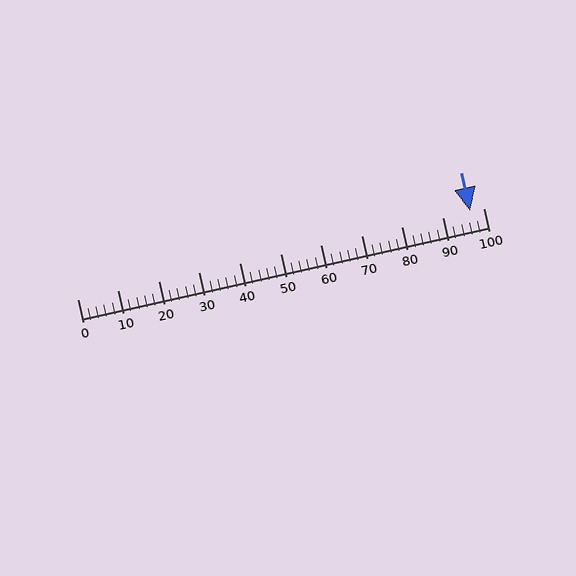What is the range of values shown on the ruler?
The ruler shows values from 0 to 100.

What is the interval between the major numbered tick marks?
The major tick marks are spaced 10 units apart.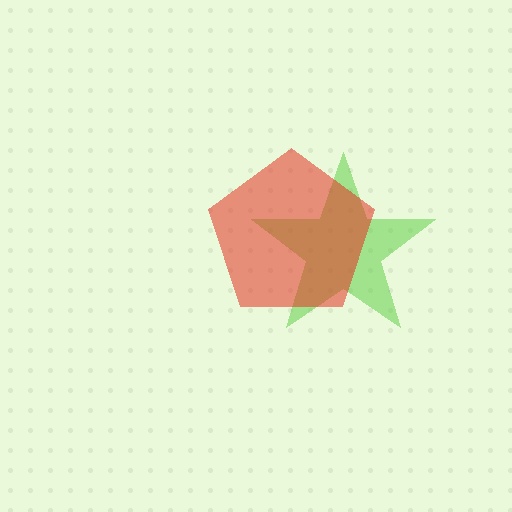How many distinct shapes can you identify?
There are 2 distinct shapes: a lime star, a red pentagon.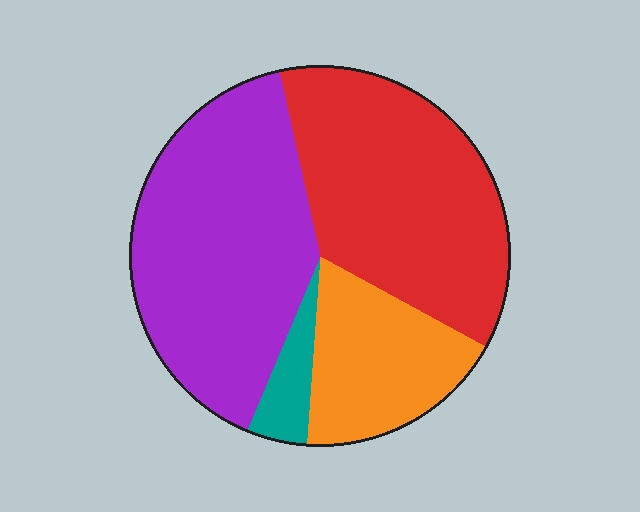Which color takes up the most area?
Purple, at roughly 40%.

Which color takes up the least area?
Teal, at roughly 5%.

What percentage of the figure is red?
Red covers 36% of the figure.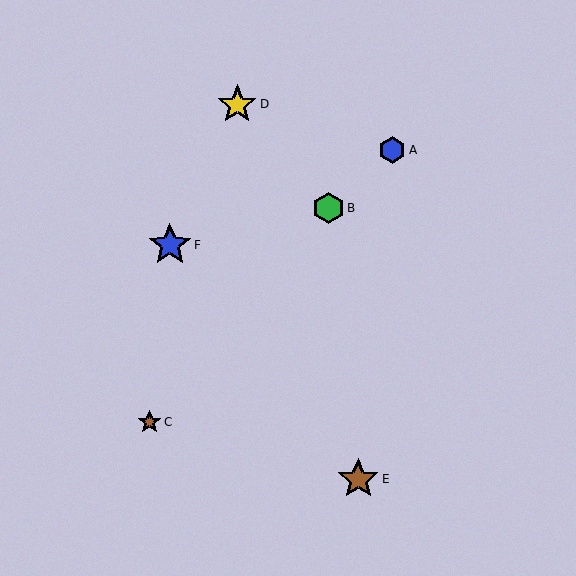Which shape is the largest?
The blue star (labeled F) is the largest.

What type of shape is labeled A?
Shape A is a blue hexagon.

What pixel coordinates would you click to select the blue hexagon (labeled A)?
Click at (392, 150) to select the blue hexagon A.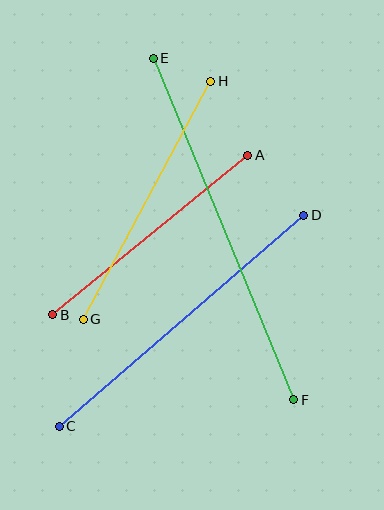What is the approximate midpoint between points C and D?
The midpoint is at approximately (182, 321) pixels.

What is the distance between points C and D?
The distance is approximately 323 pixels.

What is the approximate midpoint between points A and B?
The midpoint is at approximately (150, 235) pixels.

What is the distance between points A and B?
The distance is approximately 252 pixels.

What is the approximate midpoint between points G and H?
The midpoint is at approximately (147, 200) pixels.